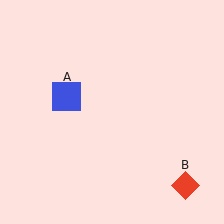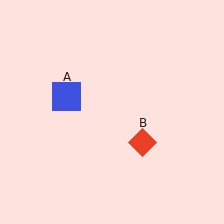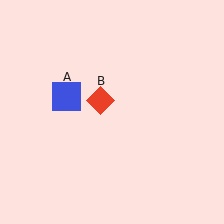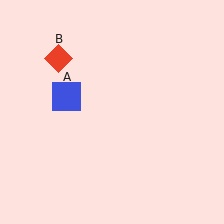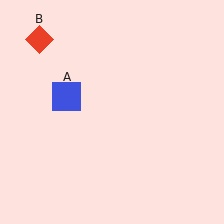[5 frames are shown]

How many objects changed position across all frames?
1 object changed position: red diamond (object B).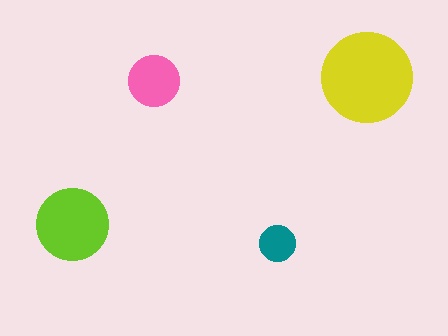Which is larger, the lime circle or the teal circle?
The lime one.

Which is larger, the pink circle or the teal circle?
The pink one.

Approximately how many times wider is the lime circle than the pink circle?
About 1.5 times wider.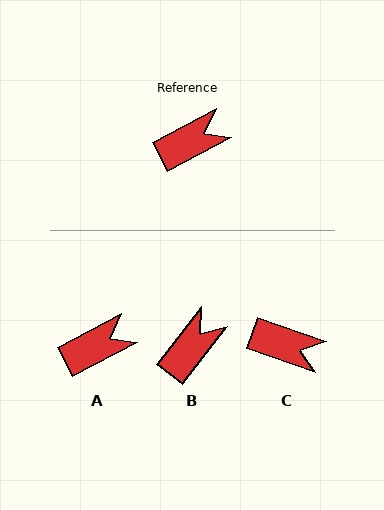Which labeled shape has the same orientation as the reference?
A.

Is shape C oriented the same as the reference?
No, it is off by about 47 degrees.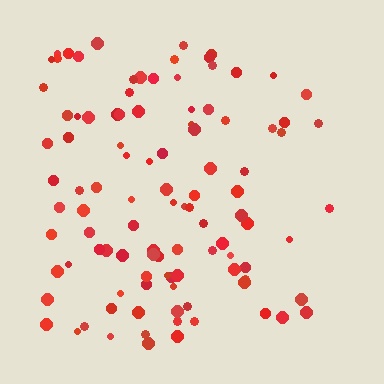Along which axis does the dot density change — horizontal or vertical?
Horizontal.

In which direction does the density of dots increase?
From right to left, with the left side densest.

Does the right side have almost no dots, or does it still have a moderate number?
Still a moderate number, just noticeably fewer than the left.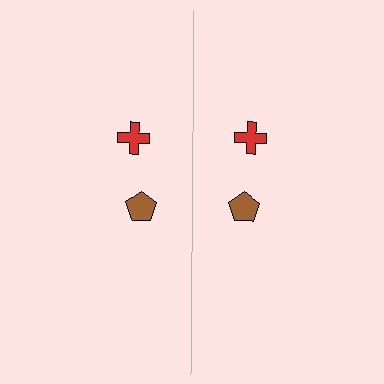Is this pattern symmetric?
Yes, this pattern has bilateral (reflection) symmetry.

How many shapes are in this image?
There are 4 shapes in this image.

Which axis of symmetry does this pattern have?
The pattern has a vertical axis of symmetry running through the center of the image.